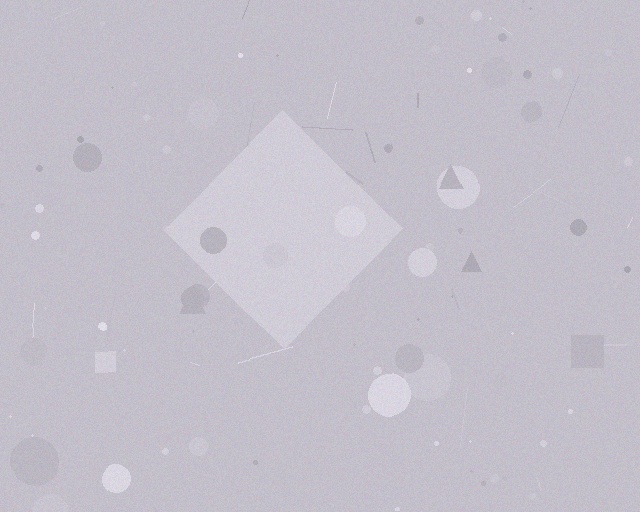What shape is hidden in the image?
A diamond is hidden in the image.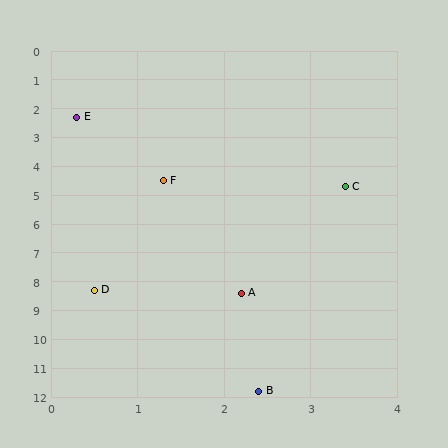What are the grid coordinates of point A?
Point A is at approximately (2.2, 8.4).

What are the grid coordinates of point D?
Point D is at approximately (0.5, 8.3).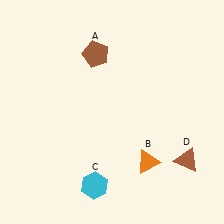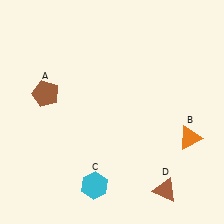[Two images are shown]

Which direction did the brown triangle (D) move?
The brown triangle (D) moved down.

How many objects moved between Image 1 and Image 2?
3 objects moved between the two images.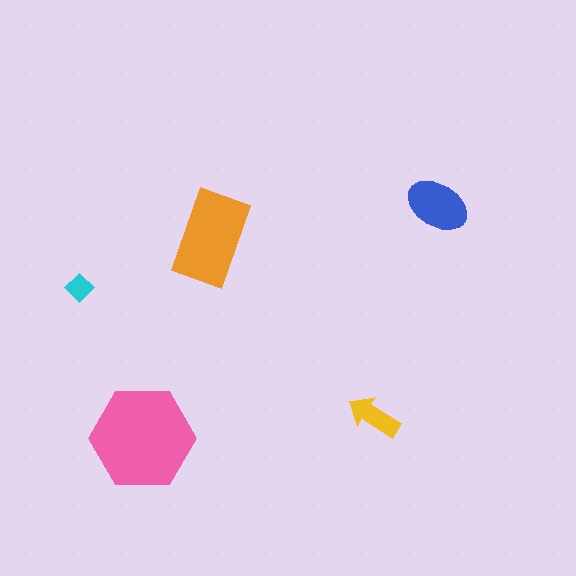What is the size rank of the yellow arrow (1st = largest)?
4th.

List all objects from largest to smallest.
The pink hexagon, the orange rectangle, the blue ellipse, the yellow arrow, the cyan diamond.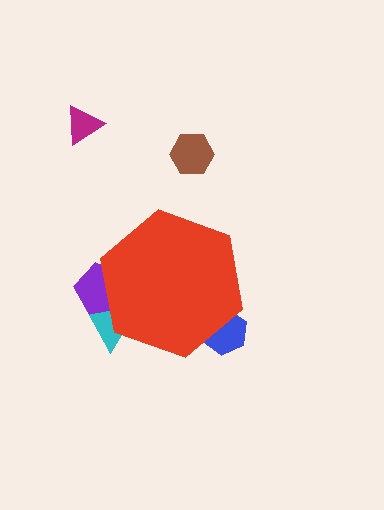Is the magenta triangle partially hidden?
No, the magenta triangle is fully visible.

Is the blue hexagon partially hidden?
Yes, the blue hexagon is partially hidden behind the red hexagon.